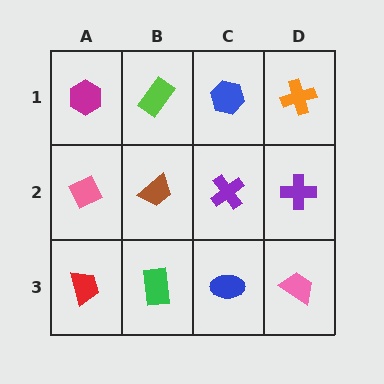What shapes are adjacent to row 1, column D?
A purple cross (row 2, column D), a blue hexagon (row 1, column C).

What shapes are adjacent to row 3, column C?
A purple cross (row 2, column C), a green rectangle (row 3, column B), a pink trapezoid (row 3, column D).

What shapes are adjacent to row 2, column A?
A magenta hexagon (row 1, column A), a red trapezoid (row 3, column A), a brown trapezoid (row 2, column B).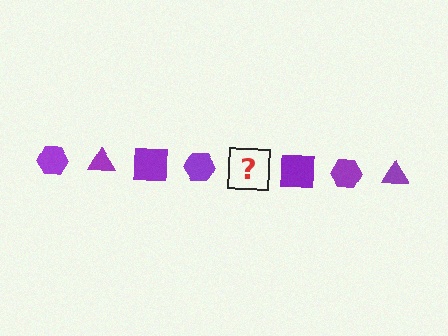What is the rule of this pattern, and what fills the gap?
The rule is that the pattern cycles through hexagon, triangle, square shapes in purple. The gap should be filled with a purple triangle.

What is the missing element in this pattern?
The missing element is a purple triangle.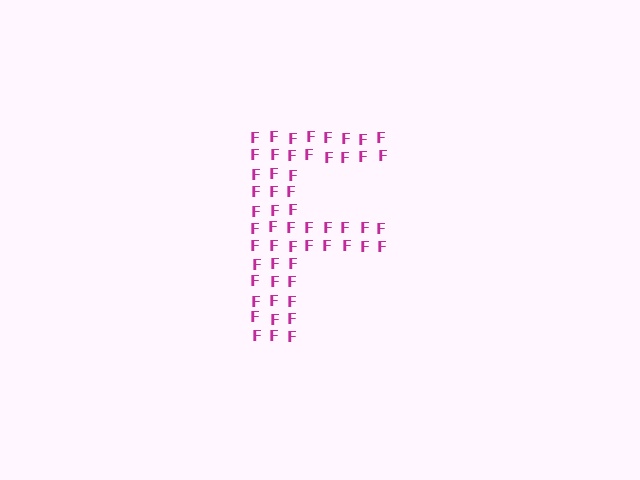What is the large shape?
The large shape is the letter F.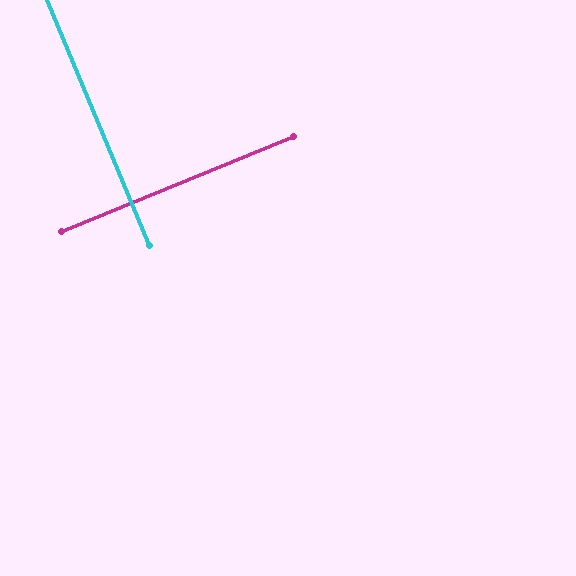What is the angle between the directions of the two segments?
Approximately 90 degrees.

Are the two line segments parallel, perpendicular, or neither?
Perpendicular — they meet at approximately 90°.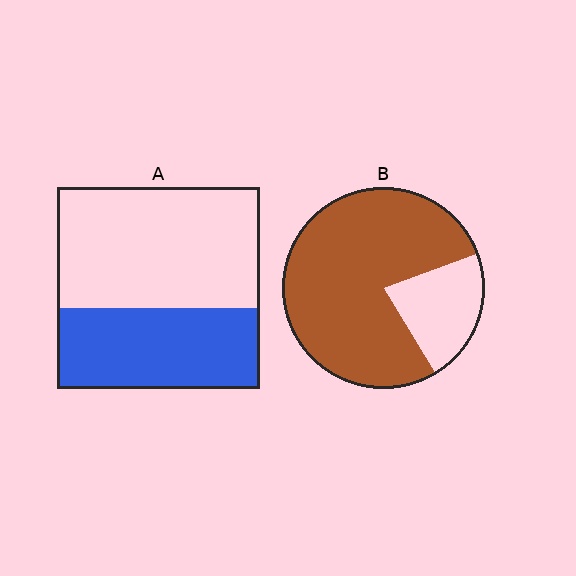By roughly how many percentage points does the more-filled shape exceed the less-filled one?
By roughly 40 percentage points (B over A).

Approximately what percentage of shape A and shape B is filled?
A is approximately 40% and B is approximately 80%.